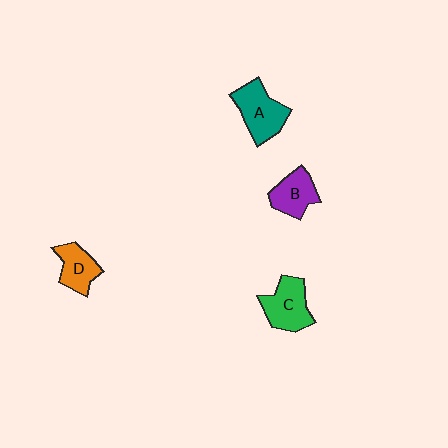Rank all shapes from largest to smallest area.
From largest to smallest: A (teal), C (green), B (purple), D (orange).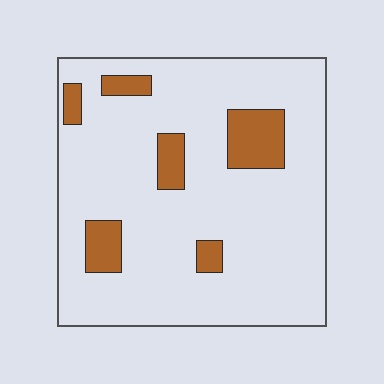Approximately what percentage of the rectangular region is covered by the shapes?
Approximately 15%.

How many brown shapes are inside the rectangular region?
6.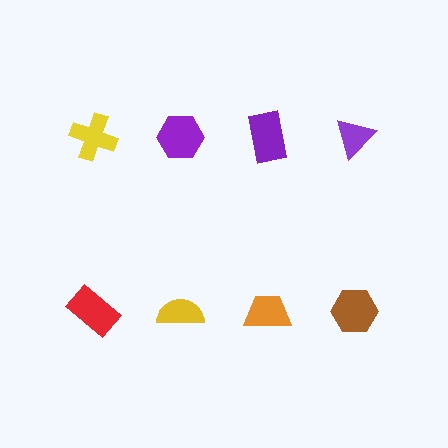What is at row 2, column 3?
An orange trapezoid.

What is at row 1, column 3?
A purple rectangle.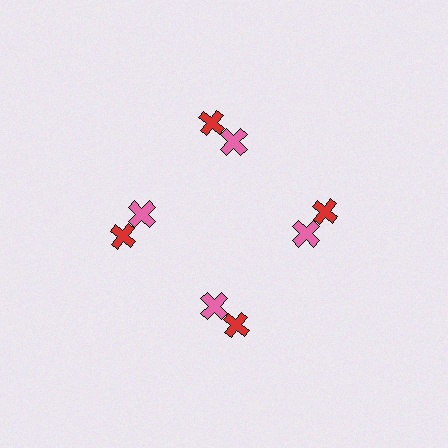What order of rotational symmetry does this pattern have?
This pattern has 4-fold rotational symmetry.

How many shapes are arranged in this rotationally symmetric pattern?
There are 8 shapes, arranged in 4 groups of 2.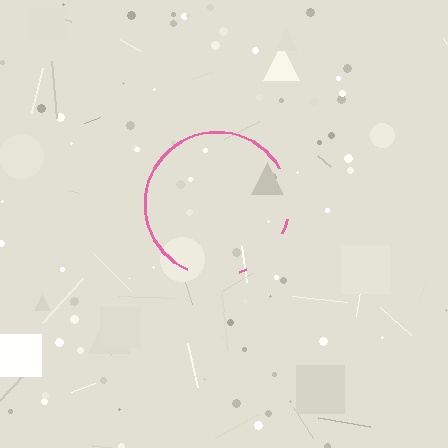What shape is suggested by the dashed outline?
The dashed outline suggests a circle.